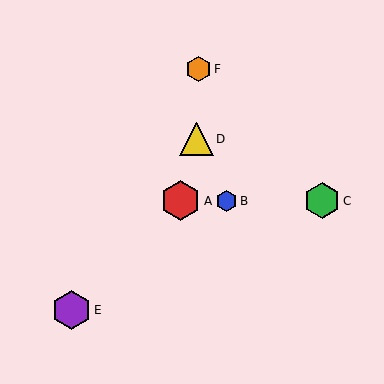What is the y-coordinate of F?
Object F is at y≈69.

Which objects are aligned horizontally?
Objects A, B, C are aligned horizontally.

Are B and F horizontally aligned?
No, B is at y≈201 and F is at y≈69.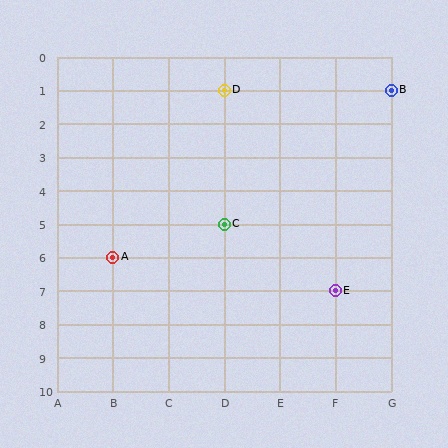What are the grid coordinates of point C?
Point C is at grid coordinates (D, 5).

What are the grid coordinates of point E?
Point E is at grid coordinates (F, 7).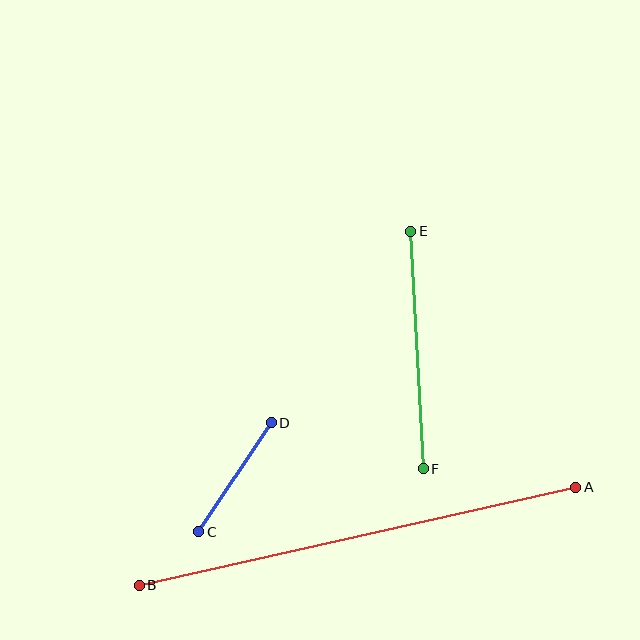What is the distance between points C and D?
The distance is approximately 131 pixels.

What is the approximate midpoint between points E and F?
The midpoint is at approximately (417, 350) pixels.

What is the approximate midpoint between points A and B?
The midpoint is at approximately (358, 536) pixels.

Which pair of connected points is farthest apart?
Points A and B are farthest apart.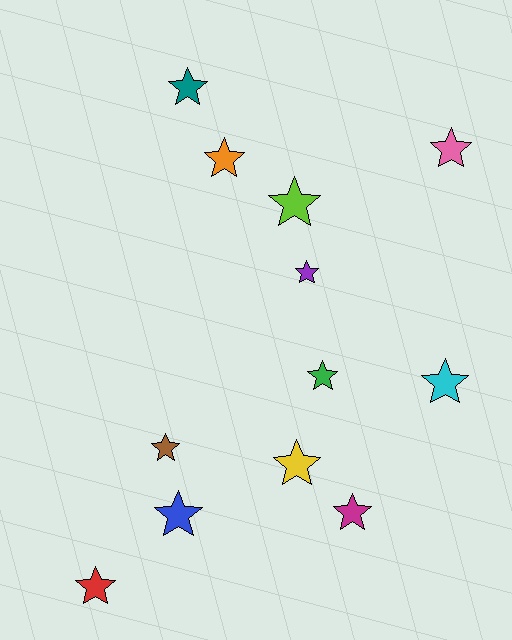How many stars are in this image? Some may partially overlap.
There are 12 stars.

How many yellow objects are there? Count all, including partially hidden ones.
There is 1 yellow object.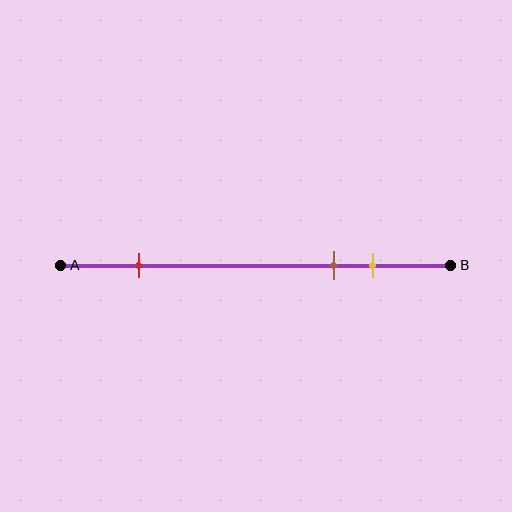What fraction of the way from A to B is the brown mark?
The brown mark is approximately 70% (0.7) of the way from A to B.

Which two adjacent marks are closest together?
The brown and yellow marks are the closest adjacent pair.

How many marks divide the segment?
There are 3 marks dividing the segment.